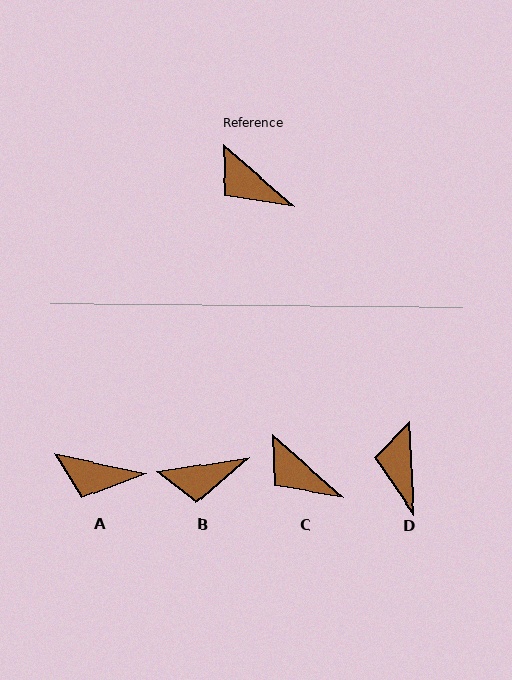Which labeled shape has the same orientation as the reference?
C.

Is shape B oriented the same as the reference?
No, it is off by about 50 degrees.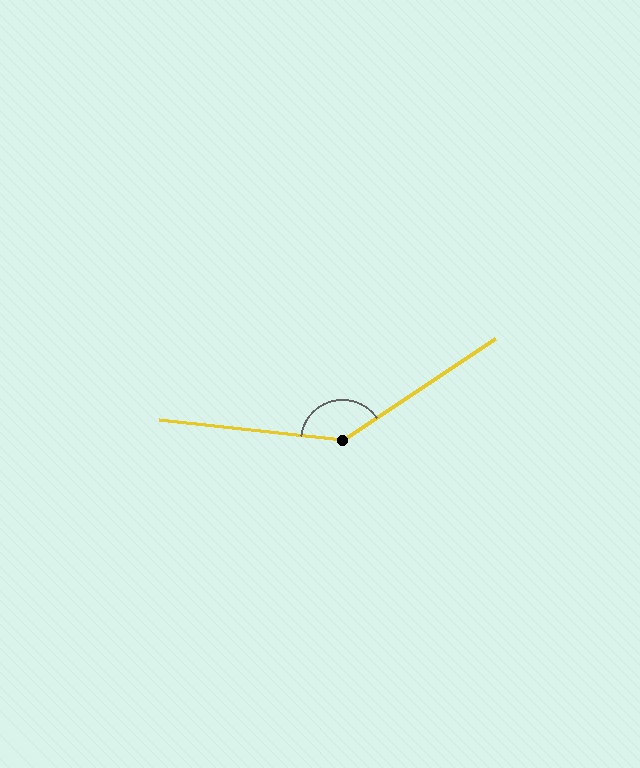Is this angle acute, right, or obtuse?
It is obtuse.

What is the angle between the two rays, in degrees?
Approximately 140 degrees.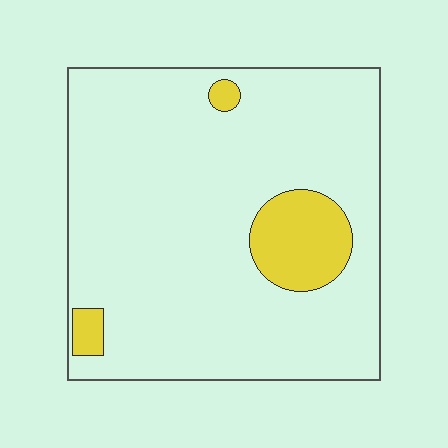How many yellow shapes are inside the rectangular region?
3.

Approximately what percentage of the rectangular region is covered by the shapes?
Approximately 10%.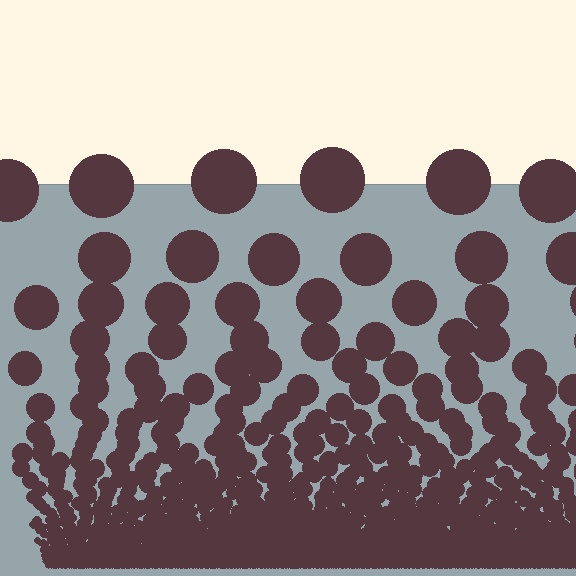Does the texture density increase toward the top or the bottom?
Density increases toward the bottom.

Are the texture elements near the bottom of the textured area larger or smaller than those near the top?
Smaller. The gradient is inverted — elements near the bottom are smaller and denser.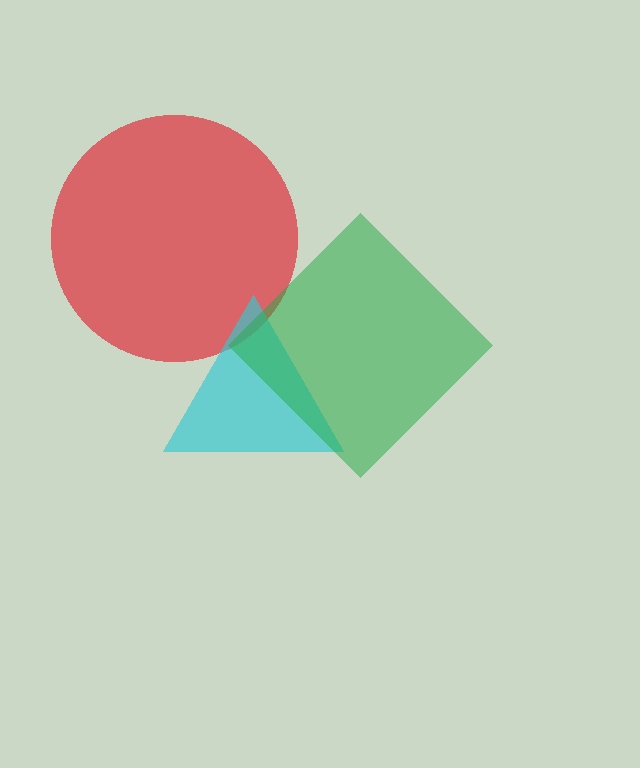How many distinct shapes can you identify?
There are 3 distinct shapes: a red circle, a cyan triangle, a green diamond.